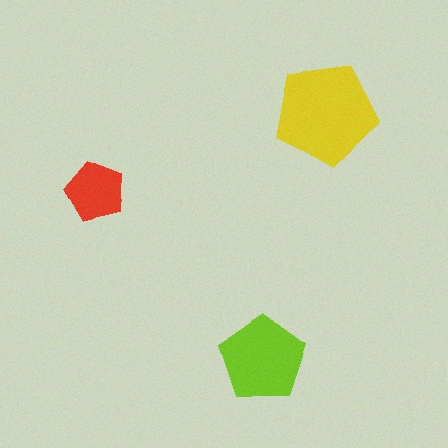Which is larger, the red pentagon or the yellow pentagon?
The yellow one.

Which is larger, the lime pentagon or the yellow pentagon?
The yellow one.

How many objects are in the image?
There are 3 objects in the image.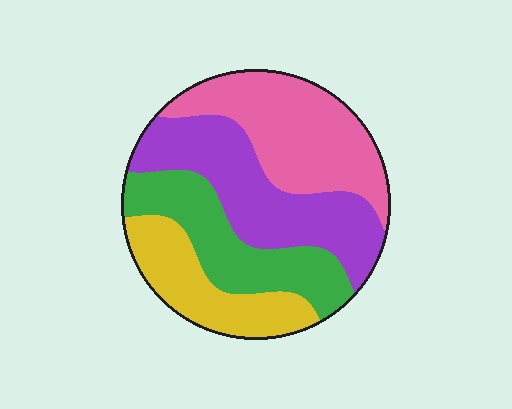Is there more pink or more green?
Pink.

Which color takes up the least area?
Yellow, at roughly 20%.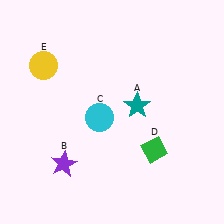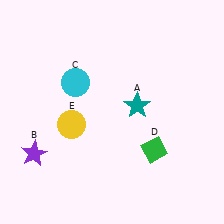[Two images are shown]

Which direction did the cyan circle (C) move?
The cyan circle (C) moved up.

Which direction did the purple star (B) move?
The purple star (B) moved left.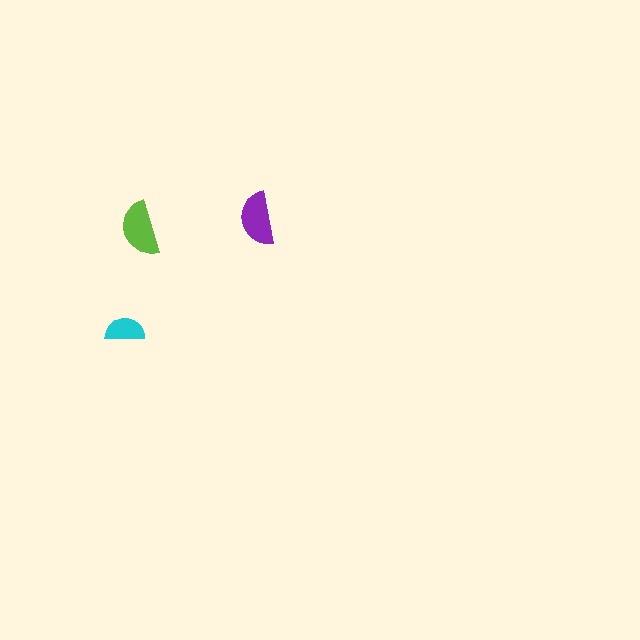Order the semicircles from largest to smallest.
the lime one, the purple one, the cyan one.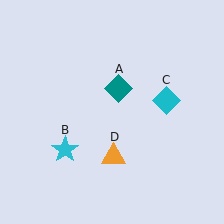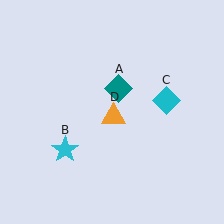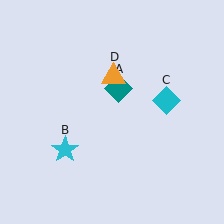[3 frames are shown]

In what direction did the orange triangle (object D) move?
The orange triangle (object D) moved up.